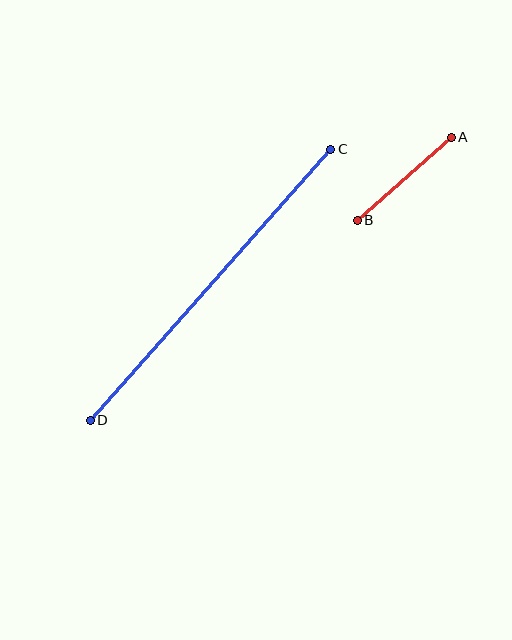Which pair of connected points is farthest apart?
Points C and D are farthest apart.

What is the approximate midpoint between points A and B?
The midpoint is at approximately (404, 179) pixels.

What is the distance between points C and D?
The distance is approximately 362 pixels.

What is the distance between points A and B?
The distance is approximately 126 pixels.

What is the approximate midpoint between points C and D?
The midpoint is at approximately (211, 285) pixels.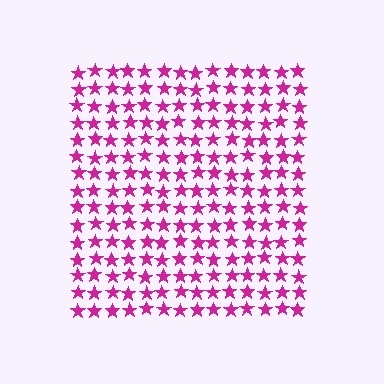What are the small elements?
The small elements are stars.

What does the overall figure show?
The overall figure shows a square.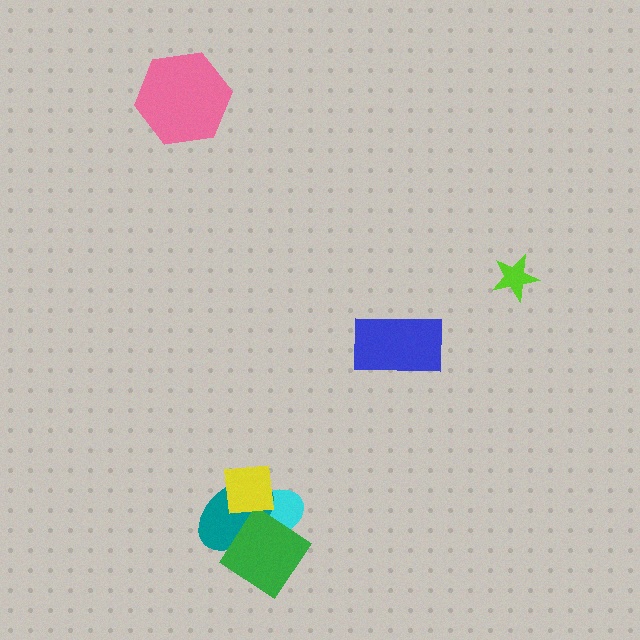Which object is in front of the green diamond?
The yellow square is in front of the green diamond.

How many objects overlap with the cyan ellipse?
3 objects overlap with the cyan ellipse.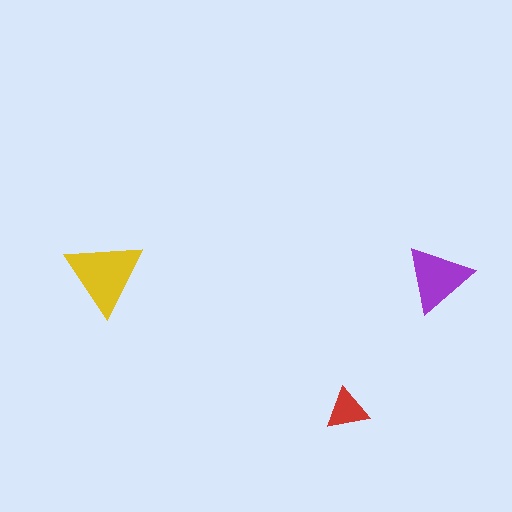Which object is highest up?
The yellow triangle is topmost.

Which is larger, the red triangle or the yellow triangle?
The yellow one.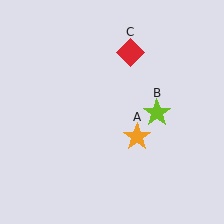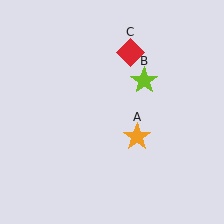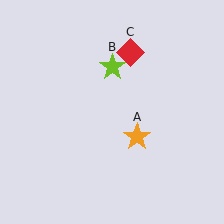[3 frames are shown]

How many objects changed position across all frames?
1 object changed position: lime star (object B).